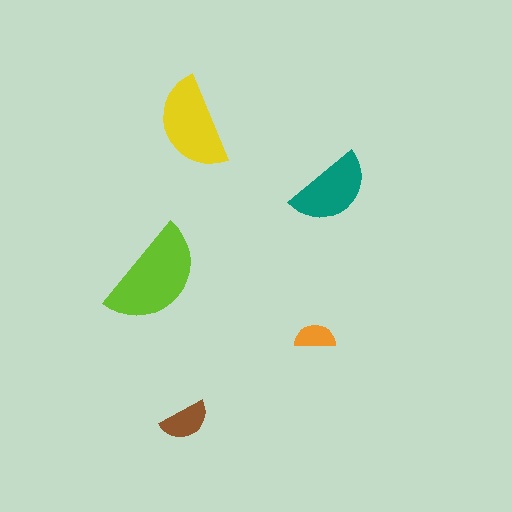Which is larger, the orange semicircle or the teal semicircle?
The teal one.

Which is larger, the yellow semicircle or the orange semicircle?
The yellow one.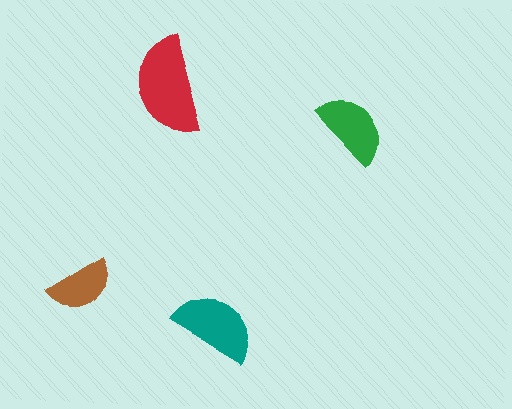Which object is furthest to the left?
The brown semicircle is leftmost.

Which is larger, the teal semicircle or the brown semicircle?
The teal one.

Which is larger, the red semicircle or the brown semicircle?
The red one.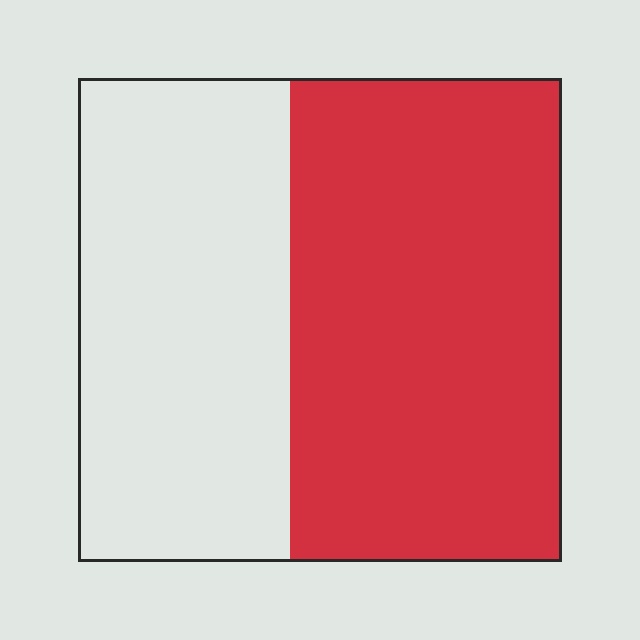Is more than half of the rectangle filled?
Yes.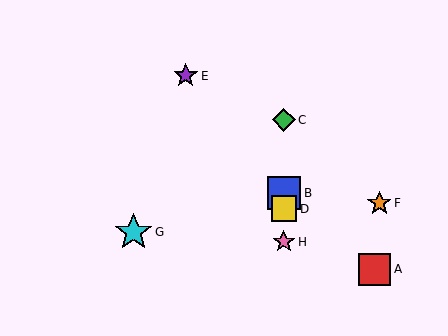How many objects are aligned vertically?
4 objects (B, C, D, H) are aligned vertically.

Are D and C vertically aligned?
Yes, both are at x≈284.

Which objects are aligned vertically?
Objects B, C, D, H are aligned vertically.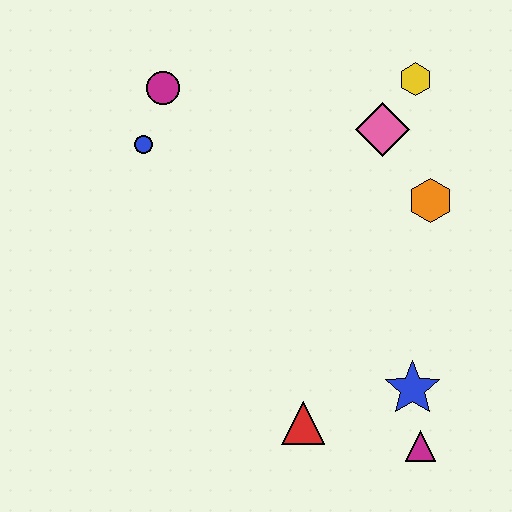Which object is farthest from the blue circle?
The magenta triangle is farthest from the blue circle.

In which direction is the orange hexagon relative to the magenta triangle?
The orange hexagon is above the magenta triangle.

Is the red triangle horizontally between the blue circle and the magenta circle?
No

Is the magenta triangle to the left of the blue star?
No